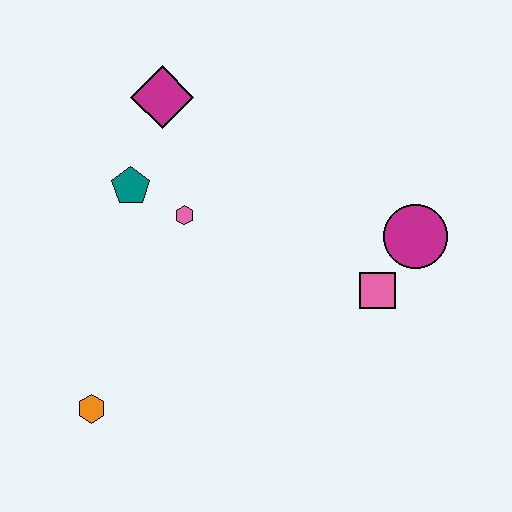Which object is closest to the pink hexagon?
The teal pentagon is closest to the pink hexagon.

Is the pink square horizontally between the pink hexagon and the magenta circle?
Yes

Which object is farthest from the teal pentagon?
The magenta circle is farthest from the teal pentagon.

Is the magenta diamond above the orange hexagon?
Yes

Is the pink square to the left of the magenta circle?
Yes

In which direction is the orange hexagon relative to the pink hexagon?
The orange hexagon is below the pink hexagon.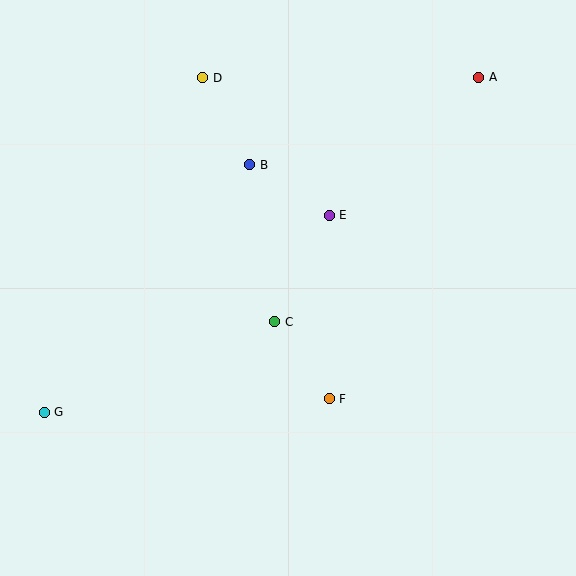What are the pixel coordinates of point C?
Point C is at (275, 322).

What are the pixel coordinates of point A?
Point A is at (479, 77).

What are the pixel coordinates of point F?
Point F is at (329, 399).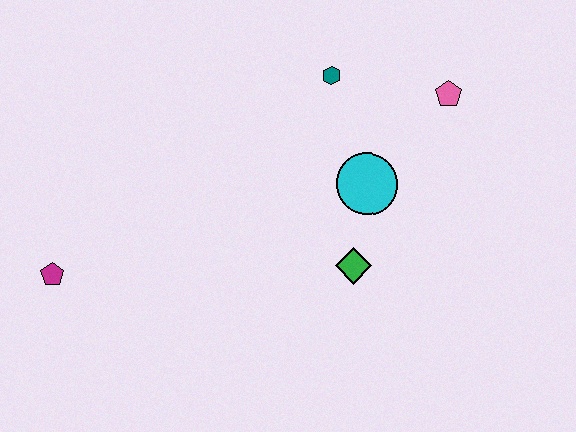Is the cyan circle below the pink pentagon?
Yes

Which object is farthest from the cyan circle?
The magenta pentagon is farthest from the cyan circle.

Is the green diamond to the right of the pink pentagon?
No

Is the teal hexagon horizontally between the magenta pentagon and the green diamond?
Yes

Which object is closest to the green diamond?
The cyan circle is closest to the green diamond.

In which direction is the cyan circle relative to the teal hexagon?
The cyan circle is below the teal hexagon.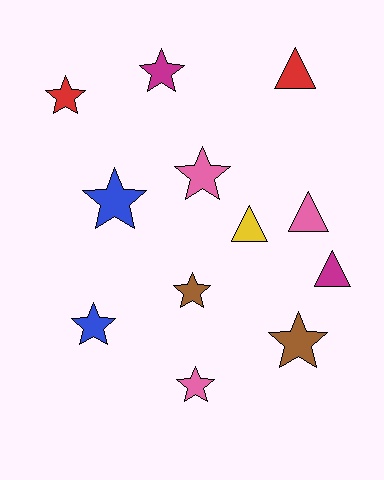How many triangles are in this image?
There are 4 triangles.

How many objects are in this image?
There are 12 objects.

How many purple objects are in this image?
There are no purple objects.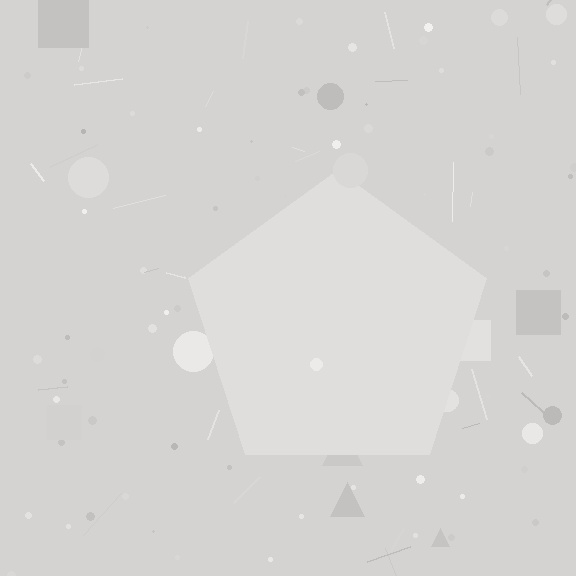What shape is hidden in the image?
A pentagon is hidden in the image.